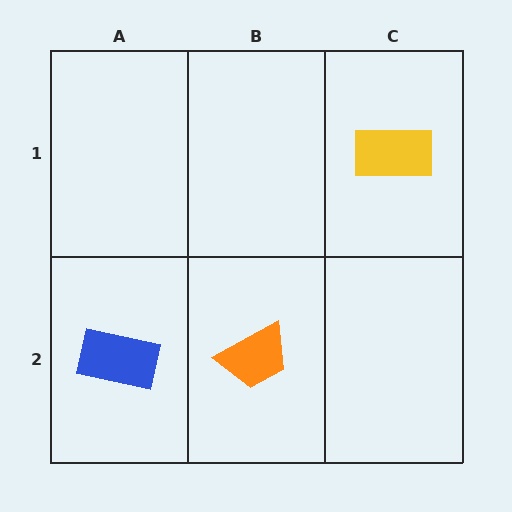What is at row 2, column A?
A blue rectangle.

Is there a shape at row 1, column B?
No, that cell is empty.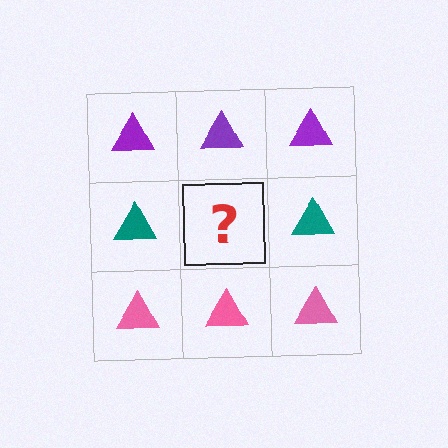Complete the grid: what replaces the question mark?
The question mark should be replaced with a teal triangle.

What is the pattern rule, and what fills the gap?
The rule is that each row has a consistent color. The gap should be filled with a teal triangle.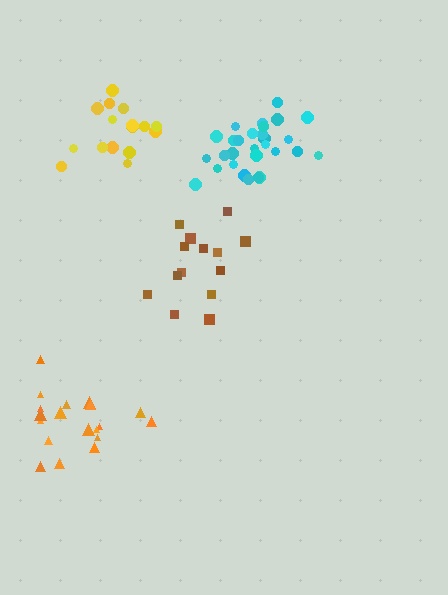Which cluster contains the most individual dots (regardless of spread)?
Cyan (29).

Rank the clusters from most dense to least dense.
cyan, yellow, brown, orange.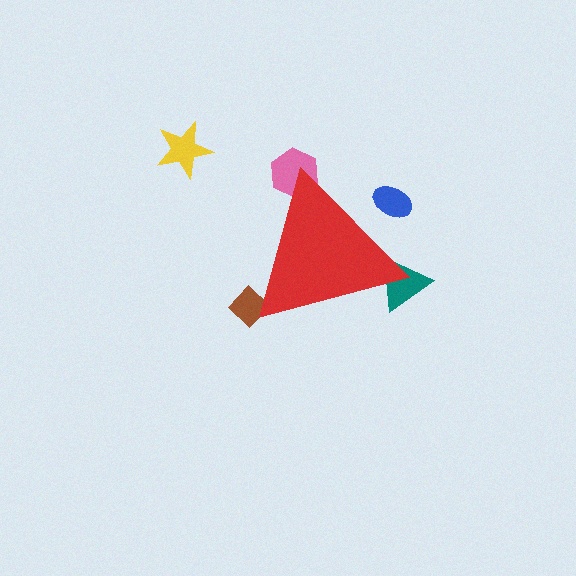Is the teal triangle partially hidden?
Yes, the teal triangle is partially hidden behind the red triangle.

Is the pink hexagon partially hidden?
Yes, the pink hexagon is partially hidden behind the red triangle.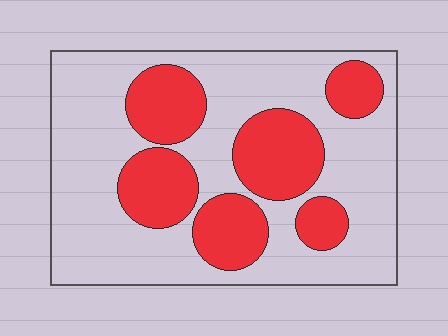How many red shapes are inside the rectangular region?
6.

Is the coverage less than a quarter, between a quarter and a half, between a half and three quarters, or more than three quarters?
Between a quarter and a half.